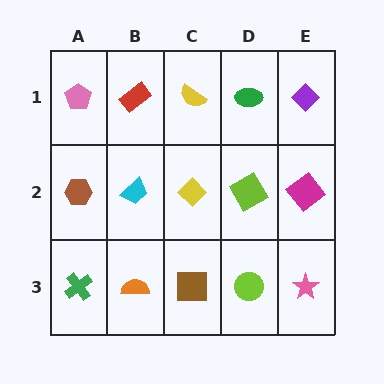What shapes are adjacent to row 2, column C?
A yellow semicircle (row 1, column C), a brown square (row 3, column C), a cyan trapezoid (row 2, column B), a lime diamond (row 2, column D).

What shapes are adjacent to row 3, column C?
A yellow diamond (row 2, column C), an orange semicircle (row 3, column B), a lime circle (row 3, column D).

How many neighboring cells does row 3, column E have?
2.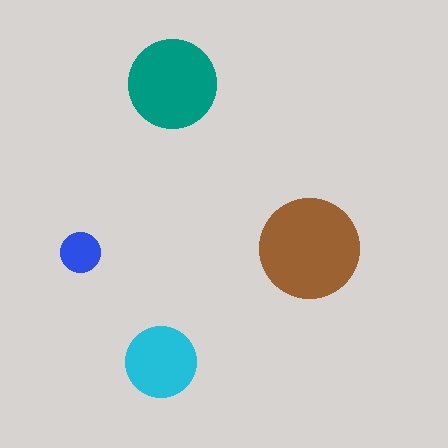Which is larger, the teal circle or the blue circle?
The teal one.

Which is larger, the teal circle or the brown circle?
The brown one.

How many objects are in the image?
There are 4 objects in the image.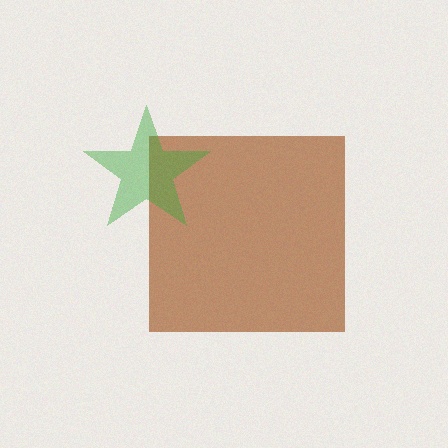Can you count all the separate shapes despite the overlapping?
Yes, there are 2 separate shapes.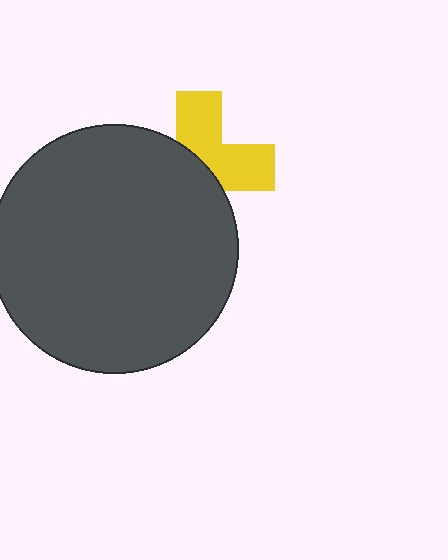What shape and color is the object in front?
The object in front is a dark gray circle.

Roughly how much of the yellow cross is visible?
About half of it is visible (roughly 47%).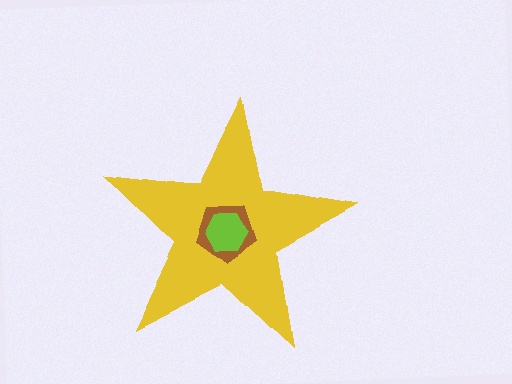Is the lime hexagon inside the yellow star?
Yes.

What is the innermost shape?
The lime hexagon.